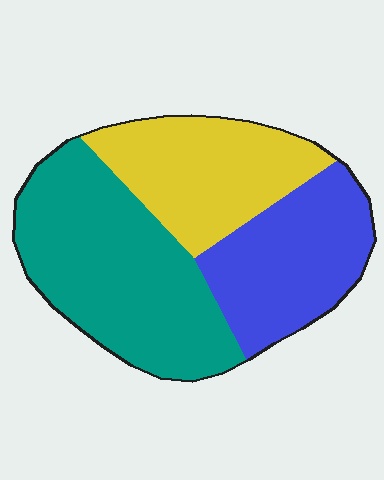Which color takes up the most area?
Teal, at roughly 45%.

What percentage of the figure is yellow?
Yellow takes up about one quarter (1/4) of the figure.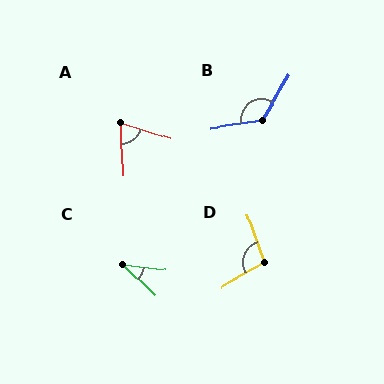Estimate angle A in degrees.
Approximately 71 degrees.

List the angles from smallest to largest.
C (38°), A (71°), D (100°), B (130°).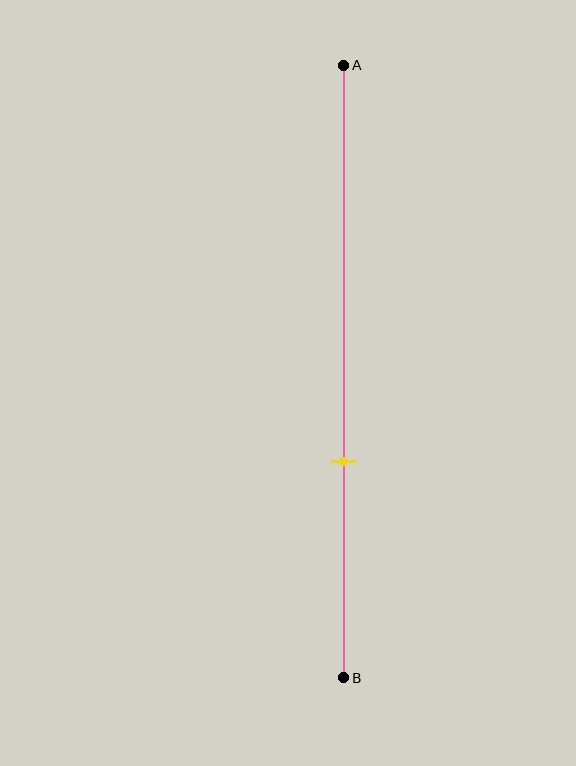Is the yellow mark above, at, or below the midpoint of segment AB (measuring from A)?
The yellow mark is below the midpoint of segment AB.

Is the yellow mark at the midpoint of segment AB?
No, the mark is at about 65% from A, not at the 50% midpoint.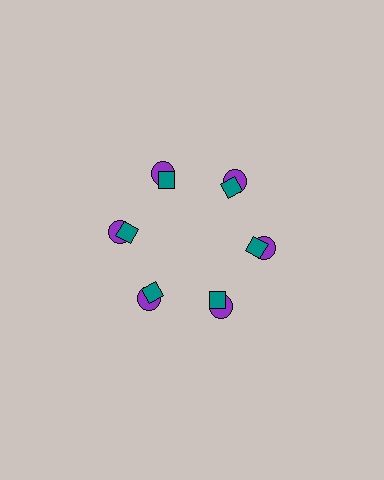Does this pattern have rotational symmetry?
Yes, this pattern has 6-fold rotational symmetry. It looks the same after rotating 60 degrees around the center.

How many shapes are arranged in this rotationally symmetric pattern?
There are 12 shapes, arranged in 6 groups of 2.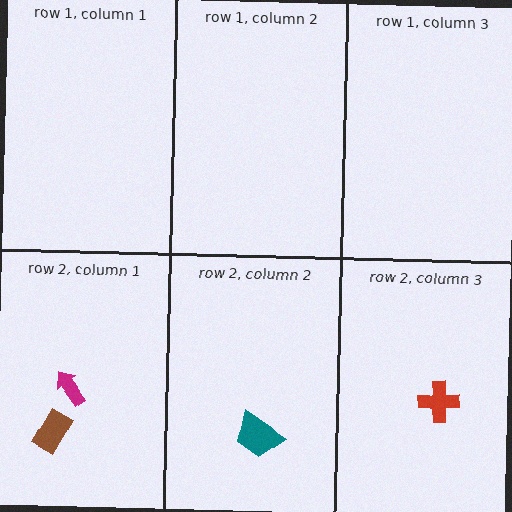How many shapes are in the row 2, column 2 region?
1.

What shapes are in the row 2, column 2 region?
The teal trapezoid.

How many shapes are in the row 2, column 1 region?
2.